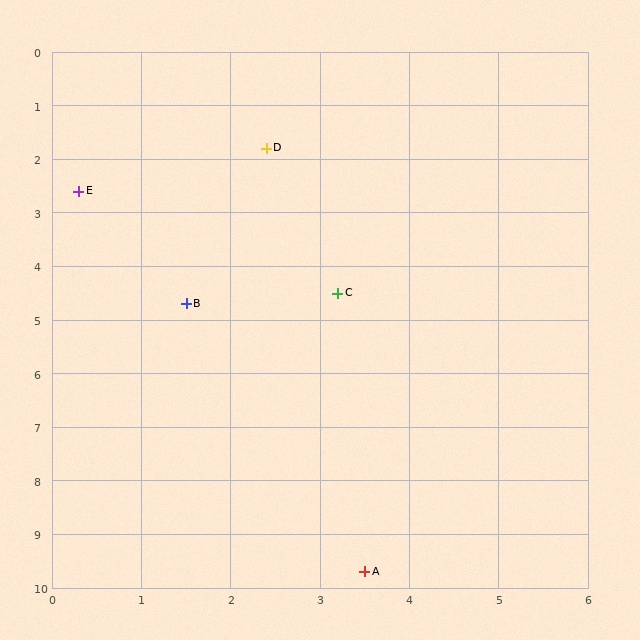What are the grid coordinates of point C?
Point C is at approximately (3.2, 4.5).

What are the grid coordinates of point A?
Point A is at approximately (3.5, 9.7).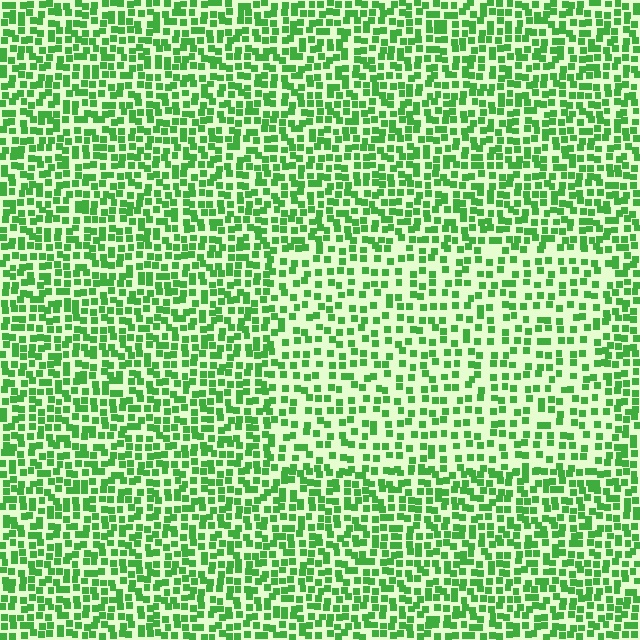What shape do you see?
I see a rectangle.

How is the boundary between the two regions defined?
The boundary is defined by a change in element density (approximately 1.7x ratio). All elements are the same color, size, and shape.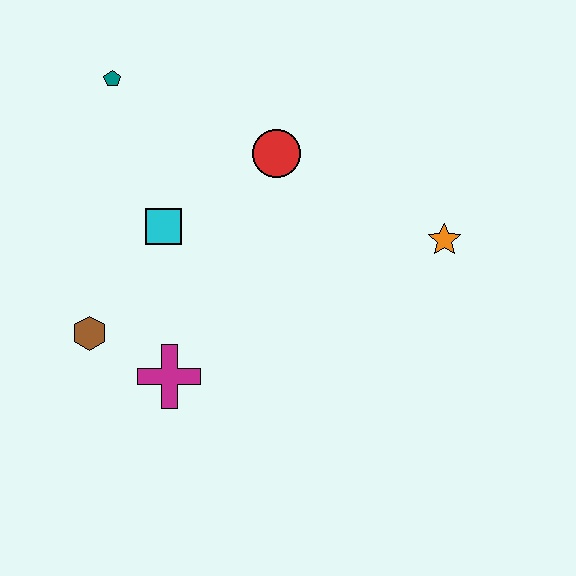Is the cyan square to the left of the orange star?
Yes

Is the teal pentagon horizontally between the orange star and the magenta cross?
No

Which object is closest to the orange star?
The red circle is closest to the orange star.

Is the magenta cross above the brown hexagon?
No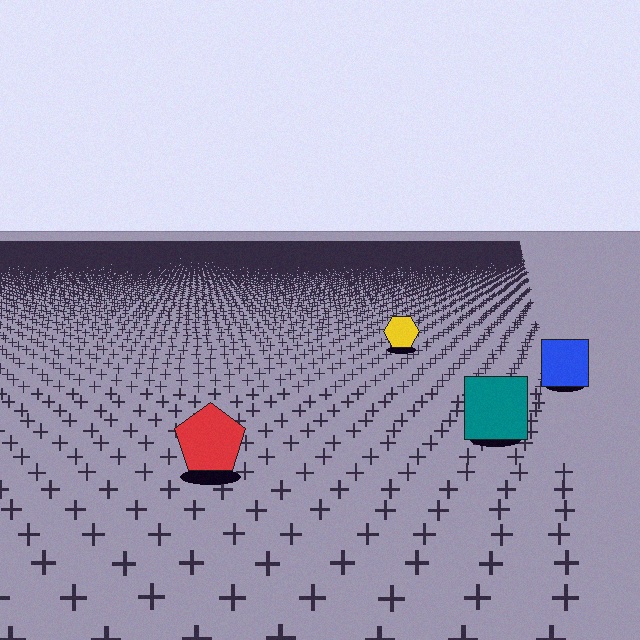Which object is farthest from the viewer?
The yellow hexagon is farthest from the viewer. It appears smaller and the ground texture around it is denser.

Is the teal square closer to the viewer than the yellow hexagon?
Yes. The teal square is closer — you can tell from the texture gradient: the ground texture is coarser near it.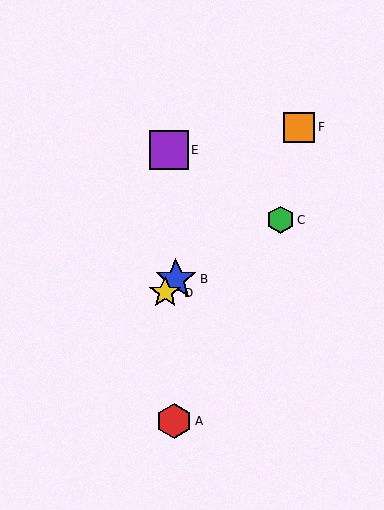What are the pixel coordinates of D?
Object D is at (165, 293).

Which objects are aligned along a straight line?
Objects B, D, F are aligned along a straight line.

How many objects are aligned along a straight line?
3 objects (B, D, F) are aligned along a straight line.